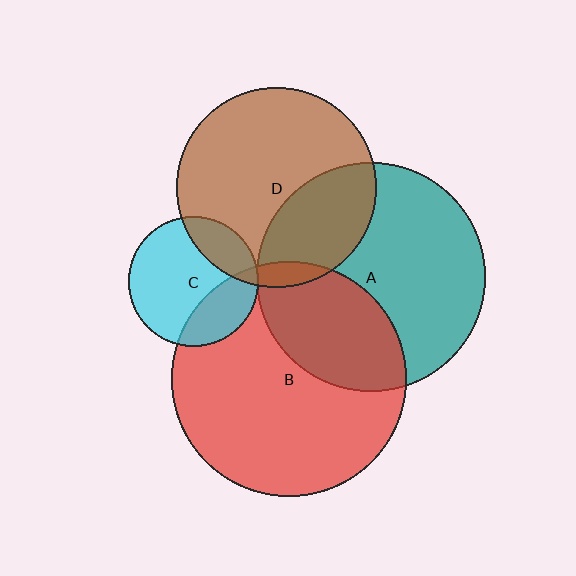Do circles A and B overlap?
Yes.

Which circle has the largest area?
Circle B (red).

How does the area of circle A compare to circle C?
Approximately 3.1 times.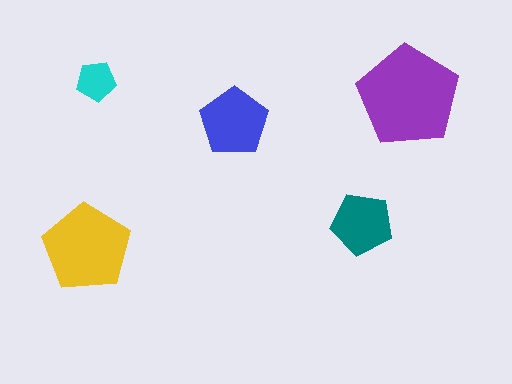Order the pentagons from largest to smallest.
the purple one, the yellow one, the blue one, the teal one, the cyan one.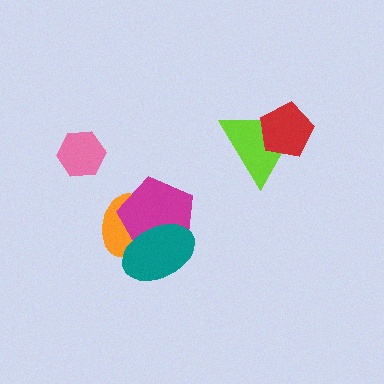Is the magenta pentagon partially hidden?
Yes, it is partially covered by another shape.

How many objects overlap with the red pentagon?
1 object overlaps with the red pentagon.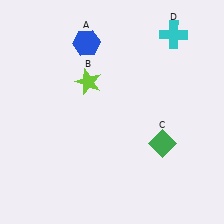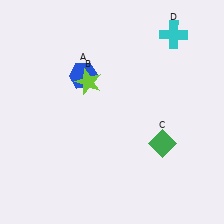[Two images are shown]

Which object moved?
The blue hexagon (A) moved down.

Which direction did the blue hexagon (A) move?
The blue hexagon (A) moved down.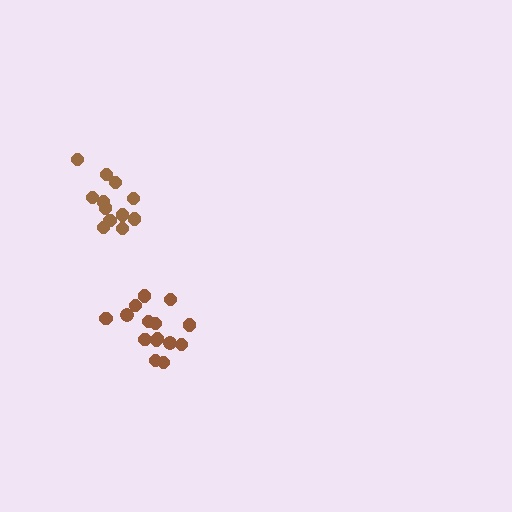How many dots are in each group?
Group 1: 15 dots, Group 2: 12 dots (27 total).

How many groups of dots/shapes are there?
There are 2 groups.